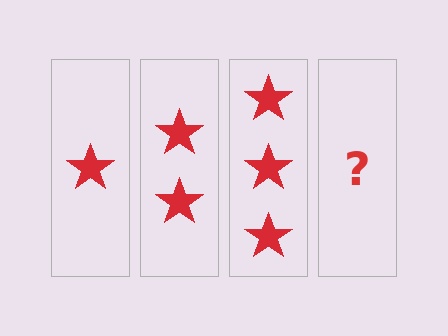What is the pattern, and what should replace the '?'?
The pattern is that each step adds one more star. The '?' should be 4 stars.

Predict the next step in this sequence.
The next step is 4 stars.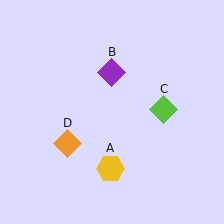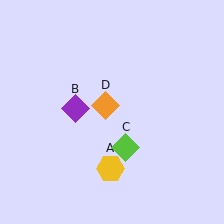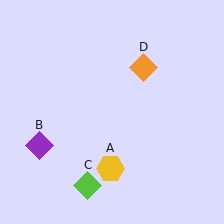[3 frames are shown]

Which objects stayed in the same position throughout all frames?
Yellow hexagon (object A) remained stationary.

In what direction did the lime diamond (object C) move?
The lime diamond (object C) moved down and to the left.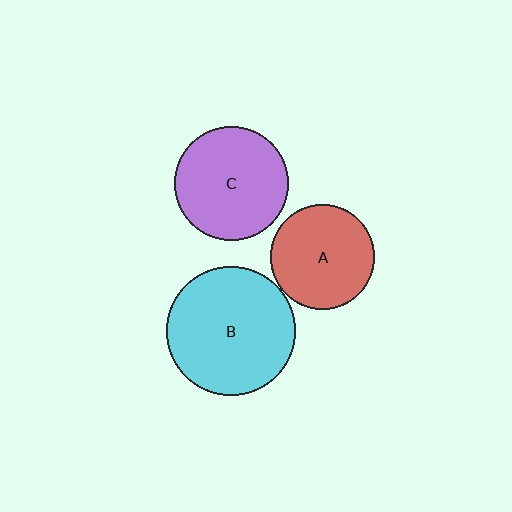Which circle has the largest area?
Circle B (cyan).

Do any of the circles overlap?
No, none of the circles overlap.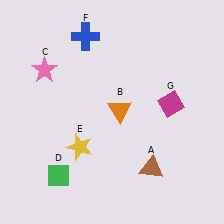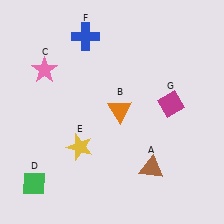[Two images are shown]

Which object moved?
The green diamond (D) moved left.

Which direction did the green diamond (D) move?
The green diamond (D) moved left.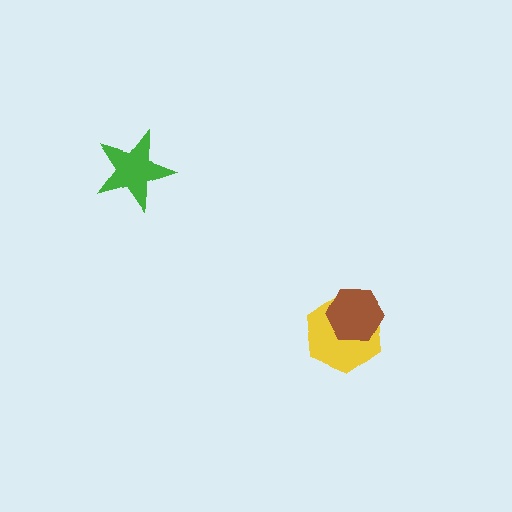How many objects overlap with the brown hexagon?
1 object overlaps with the brown hexagon.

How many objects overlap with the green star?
0 objects overlap with the green star.